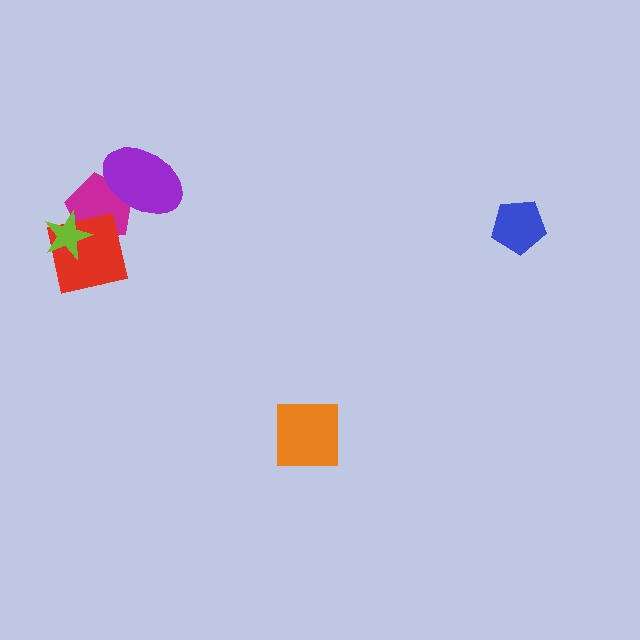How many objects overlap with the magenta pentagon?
3 objects overlap with the magenta pentagon.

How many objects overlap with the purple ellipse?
1 object overlaps with the purple ellipse.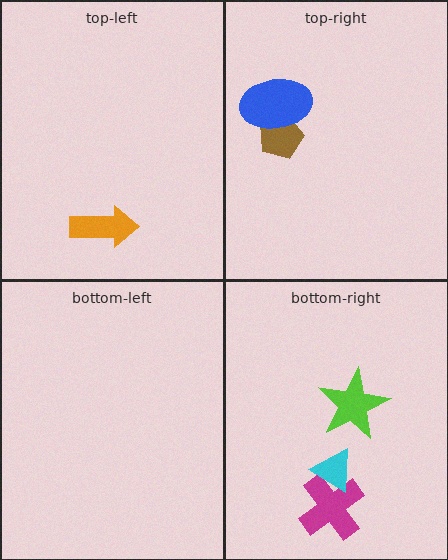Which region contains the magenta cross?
The bottom-right region.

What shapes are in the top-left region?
The orange arrow.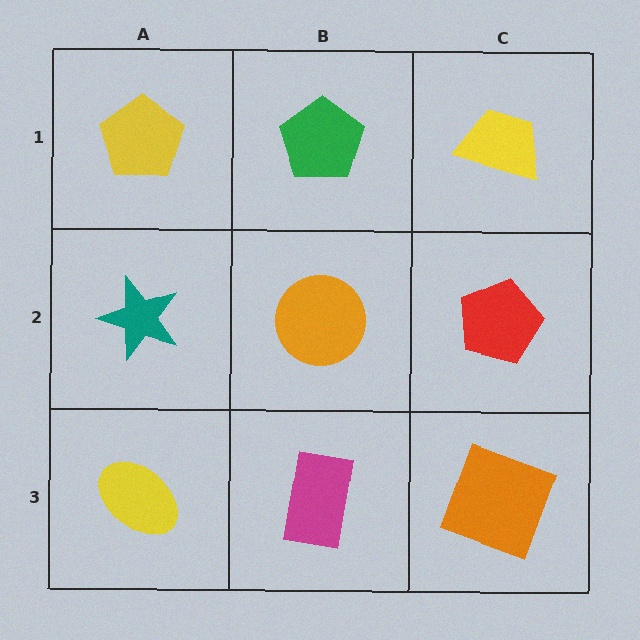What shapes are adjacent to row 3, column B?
An orange circle (row 2, column B), a yellow ellipse (row 3, column A), an orange square (row 3, column C).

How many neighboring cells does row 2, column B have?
4.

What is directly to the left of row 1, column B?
A yellow pentagon.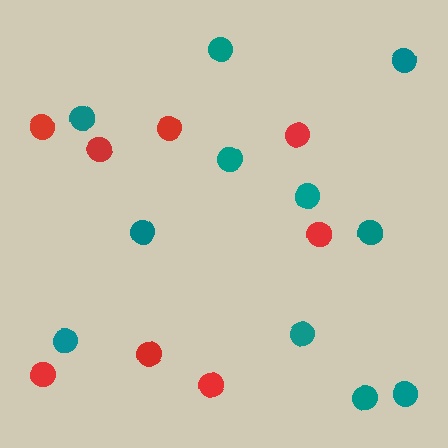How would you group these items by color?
There are 2 groups: one group of teal circles (11) and one group of red circles (8).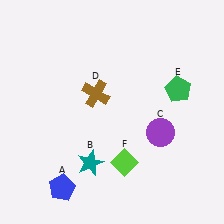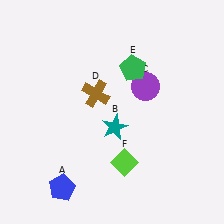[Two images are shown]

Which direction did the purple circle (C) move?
The purple circle (C) moved up.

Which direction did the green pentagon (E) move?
The green pentagon (E) moved left.